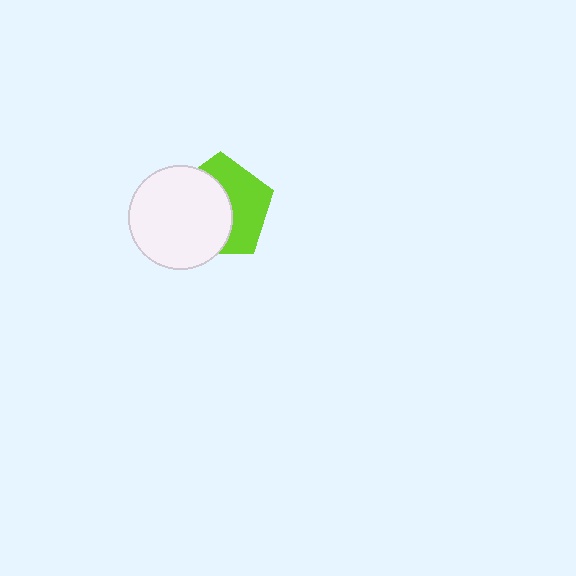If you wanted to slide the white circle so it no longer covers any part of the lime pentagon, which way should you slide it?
Slide it left — that is the most direct way to separate the two shapes.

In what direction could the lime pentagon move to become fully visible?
The lime pentagon could move right. That would shift it out from behind the white circle entirely.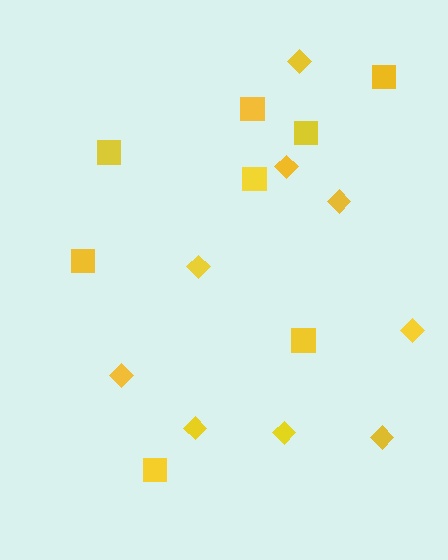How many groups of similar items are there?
There are 2 groups: one group of diamonds (9) and one group of squares (8).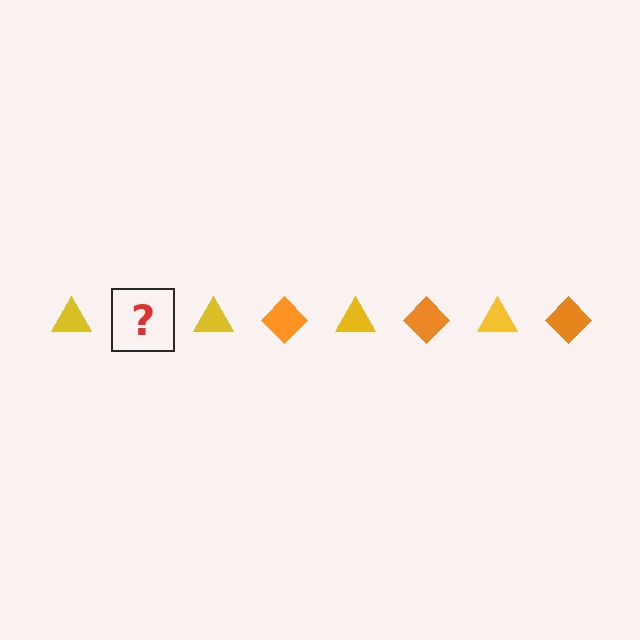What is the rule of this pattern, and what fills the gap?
The rule is that the pattern alternates between yellow triangle and orange diamond. The gap should be filled with an orange diamond.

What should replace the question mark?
The question mark should be replaced with an orange diamond.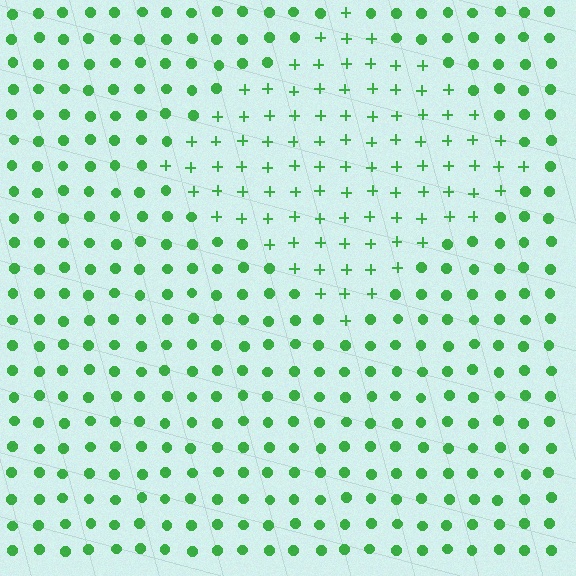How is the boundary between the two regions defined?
The boundary is defined by a change in element shape: plus signs inside vs. circles outside. All elements share the same color and spacing.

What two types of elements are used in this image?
The image uses plus signs inside the diamond region and circles outside it.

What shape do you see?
I see a diamond.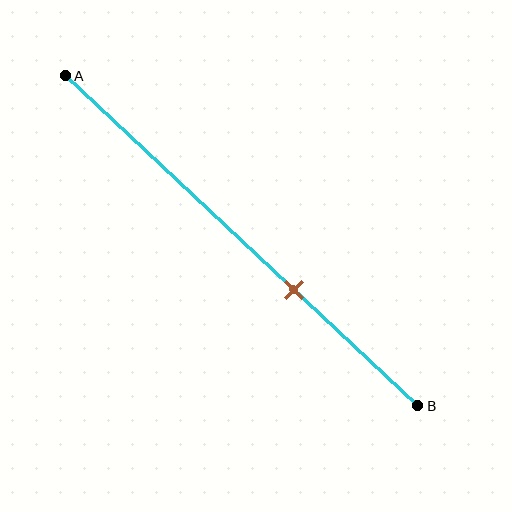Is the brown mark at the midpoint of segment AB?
No, the mark is at about 65% from A, not at the 50% midpoint.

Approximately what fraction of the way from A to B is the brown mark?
The brown mark is approximately 65% of the way from A to B.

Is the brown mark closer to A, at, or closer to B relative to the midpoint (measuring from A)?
The brown mark is closer to point B than the midpoint of segment AB.